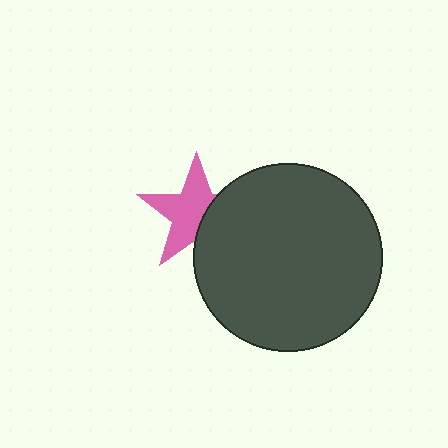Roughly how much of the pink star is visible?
About half of it is visible (roughly 64%).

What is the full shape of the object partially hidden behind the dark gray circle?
The partially hidden object is a pink star.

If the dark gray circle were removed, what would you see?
You would see the complete pink star.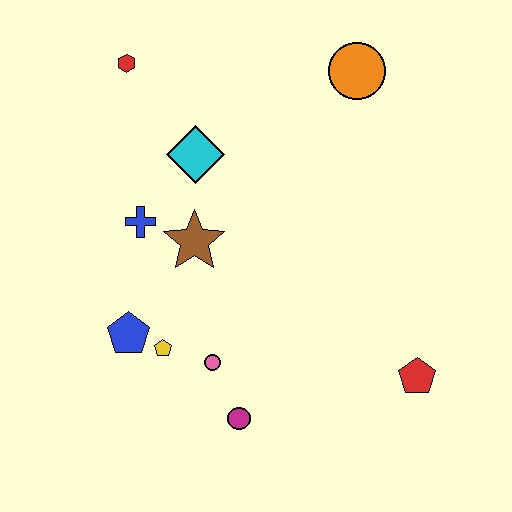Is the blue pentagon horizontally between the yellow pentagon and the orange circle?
No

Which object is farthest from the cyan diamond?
The red pentagon is farthest from the cyan diamond.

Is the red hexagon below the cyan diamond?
No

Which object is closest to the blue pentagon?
The yellow pentagon is closest to the blue pentagon.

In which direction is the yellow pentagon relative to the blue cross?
The yellow pentagon is below the blue cross.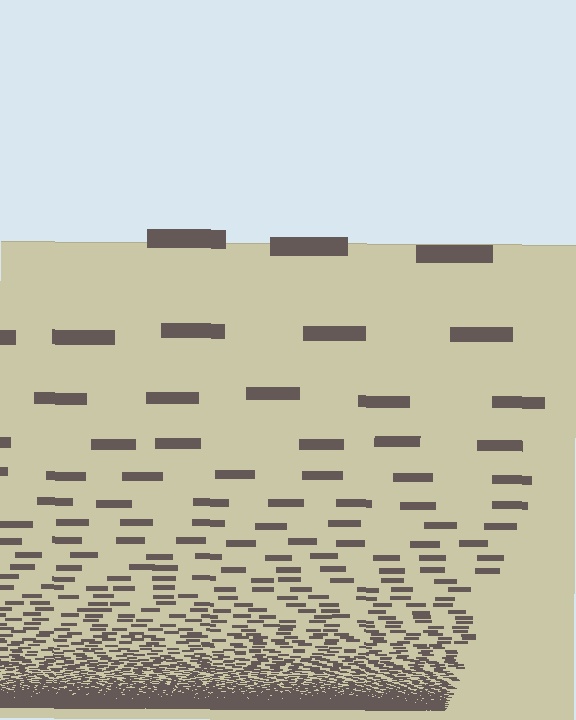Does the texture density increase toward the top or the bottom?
Density increases toward the bottom.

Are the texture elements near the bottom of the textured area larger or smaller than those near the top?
Smaller. The gradient is inverted — elements near the bottom are smaller and denser.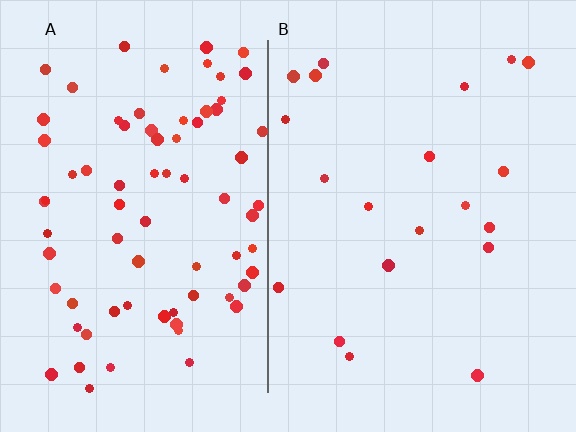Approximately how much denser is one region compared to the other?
Approximately 3.8× — region A over region B.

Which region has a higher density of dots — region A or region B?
A (the left).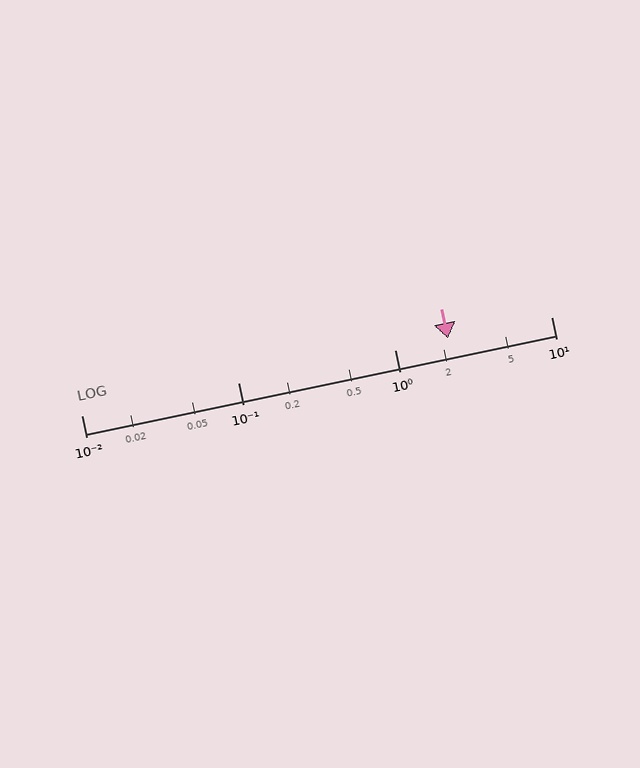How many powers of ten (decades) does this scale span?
The scale spans 3 decades, from 0.01 to 10.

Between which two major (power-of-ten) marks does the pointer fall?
The pointer is between 1 and 10.